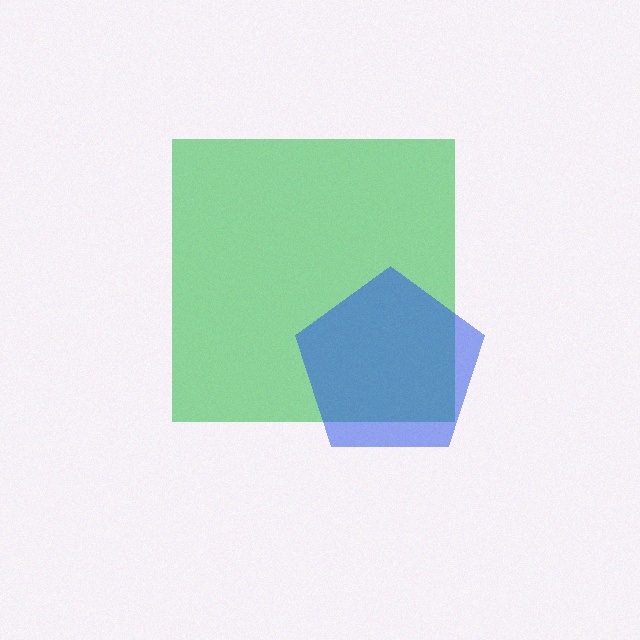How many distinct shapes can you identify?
There are 2 distinct shapes: a green square, a blue pentagon.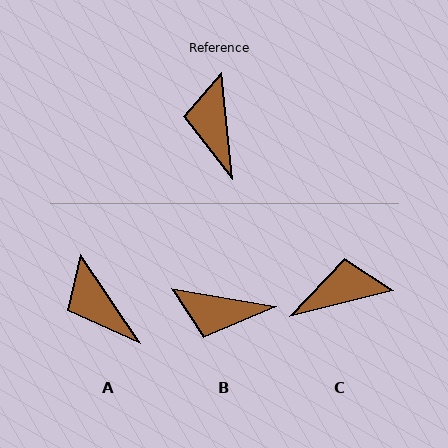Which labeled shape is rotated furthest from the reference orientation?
C, about 82 degrees away.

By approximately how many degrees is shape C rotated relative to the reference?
Approximately 82 degrees clockwise.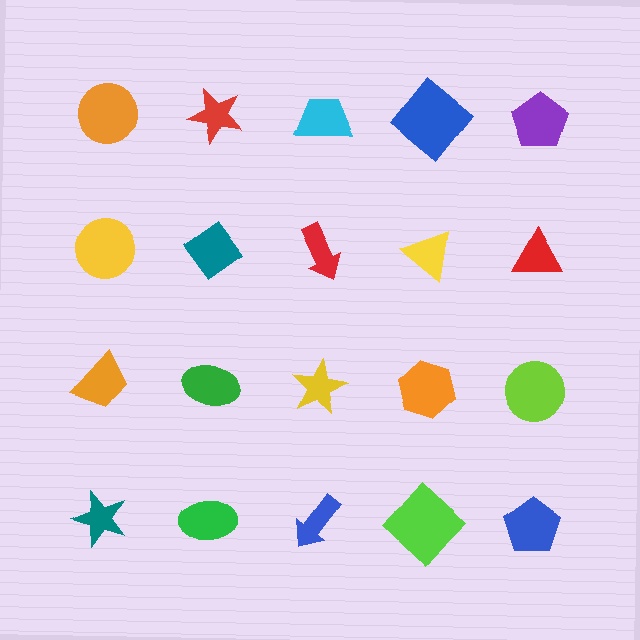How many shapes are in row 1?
5 shapes.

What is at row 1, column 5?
A purple pentagon.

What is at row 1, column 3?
A cyan trapezoid.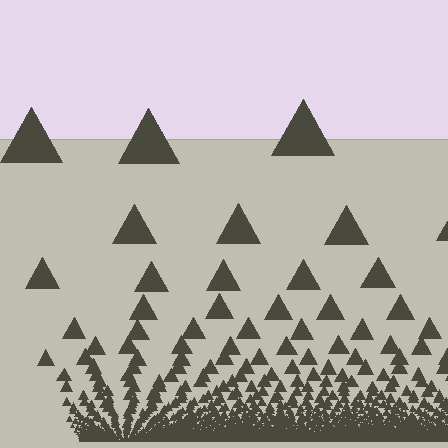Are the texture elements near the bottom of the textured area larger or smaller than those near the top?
Smaller. The gradient is inverted — elements near the bottom are smaller and denser.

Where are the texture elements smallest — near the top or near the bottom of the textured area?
Near the bottom.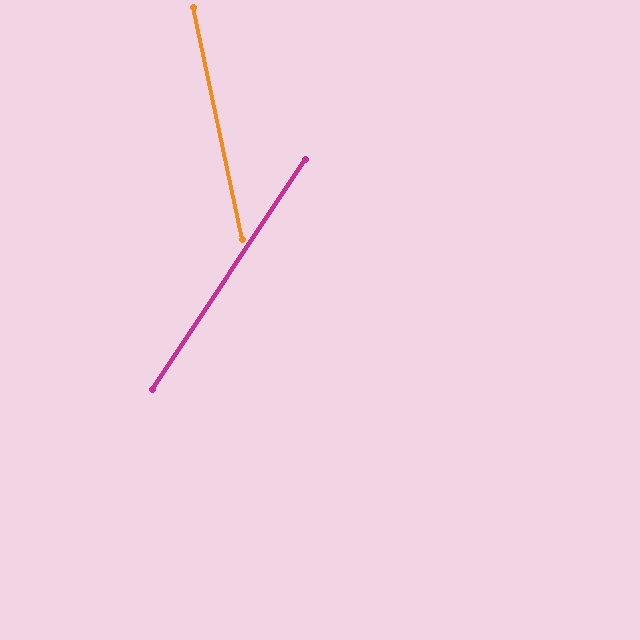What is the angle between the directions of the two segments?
Approximately 45 degrees.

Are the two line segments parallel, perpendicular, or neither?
Neither parallel nor perpendicular — they differ by about 45°.